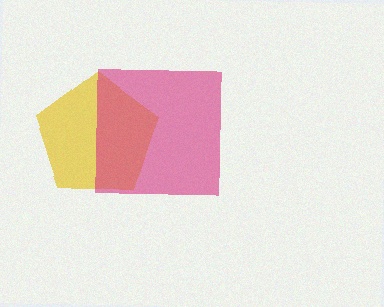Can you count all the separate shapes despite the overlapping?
Yes, there are 2 separate shapes.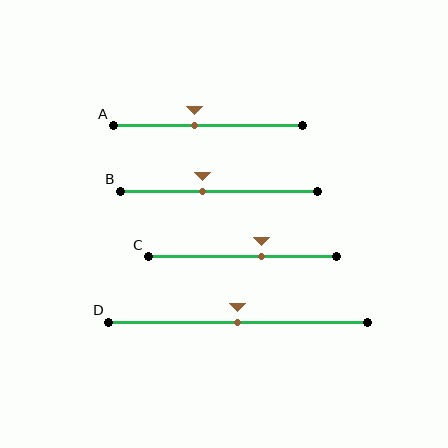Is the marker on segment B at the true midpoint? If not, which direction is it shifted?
No, the marker on segment B is shifted to the left by about 8% of the segment length.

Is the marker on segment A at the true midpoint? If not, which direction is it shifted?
No, the marker on segment A is shifted to the left by about 7% of the segment length.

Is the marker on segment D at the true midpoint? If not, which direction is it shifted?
Yes, the marker on segment D is at the true midpoint.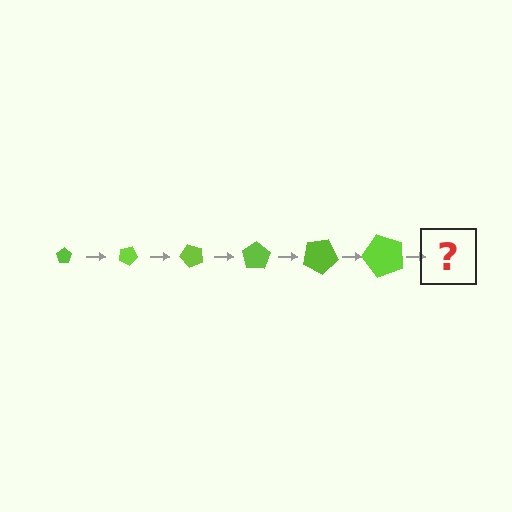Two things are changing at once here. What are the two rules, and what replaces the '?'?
The two rules are that the pentagon grows larger each step and it rotates 25 degrees each step. The '?' should be a pentagon, larger than the previous one and rotated 150 degrees from the start.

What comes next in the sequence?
The next element should be a pentagon, larger than the previous one and rotated 150 degrees from the start.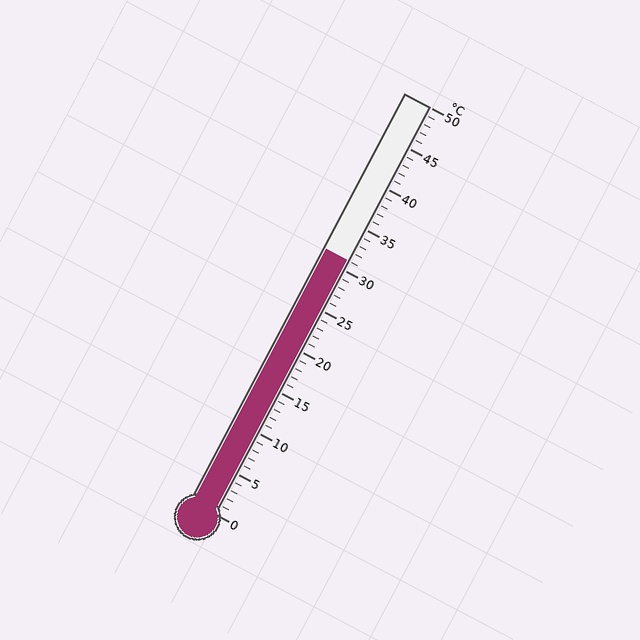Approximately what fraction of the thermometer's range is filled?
The thermometer is filled to approximately 60% of its range.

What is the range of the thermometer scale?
The thermometer scale ranges from 0°C to 50°C.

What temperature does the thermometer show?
The thermometer shows approximately 31°C.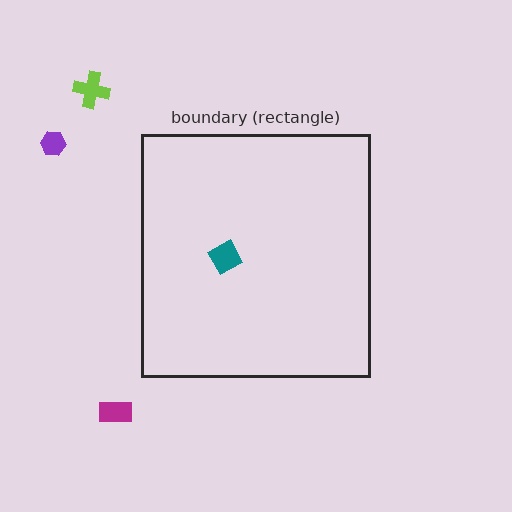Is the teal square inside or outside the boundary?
Inside.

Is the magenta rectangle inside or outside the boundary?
Outside.